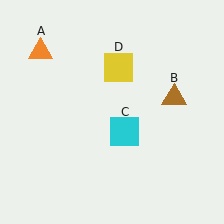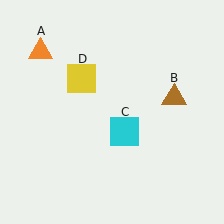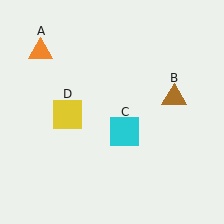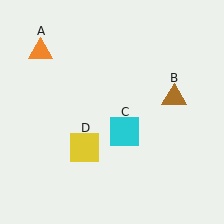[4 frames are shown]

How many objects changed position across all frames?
1 object changed position: yellow square (object D).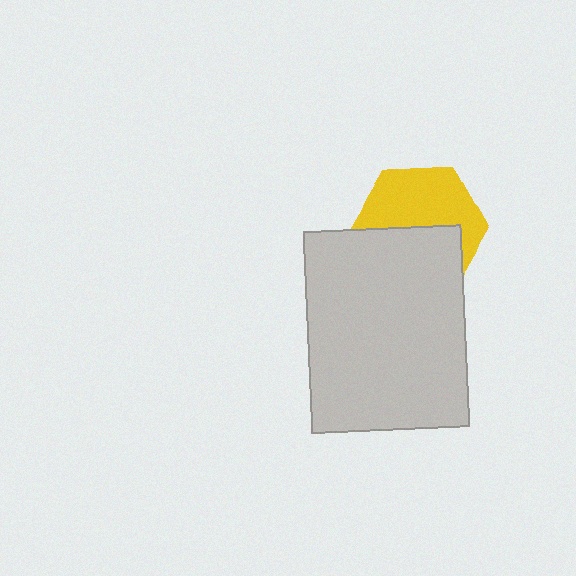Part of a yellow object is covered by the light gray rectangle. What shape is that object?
It is a hexagon.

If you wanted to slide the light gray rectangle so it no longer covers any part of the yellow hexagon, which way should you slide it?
Slide it down — that is the most direct way to separate the two shapes.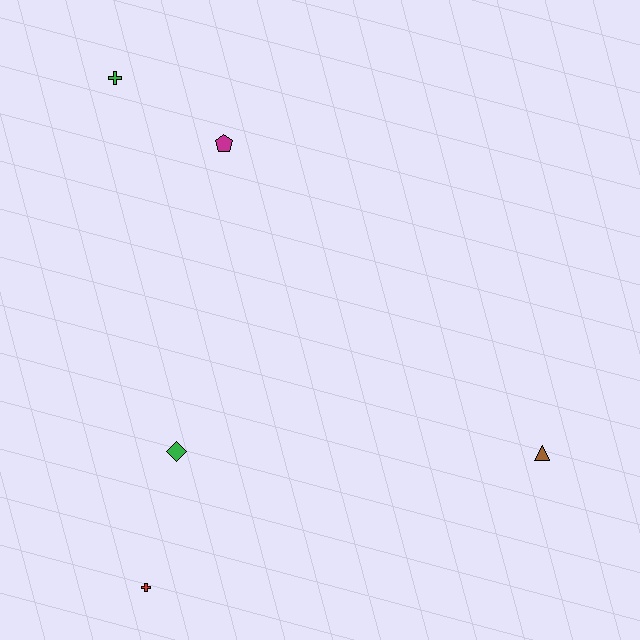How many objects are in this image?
There are 5 objects.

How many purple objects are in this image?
There are no purple objects.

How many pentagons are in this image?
There is 1 pentagon.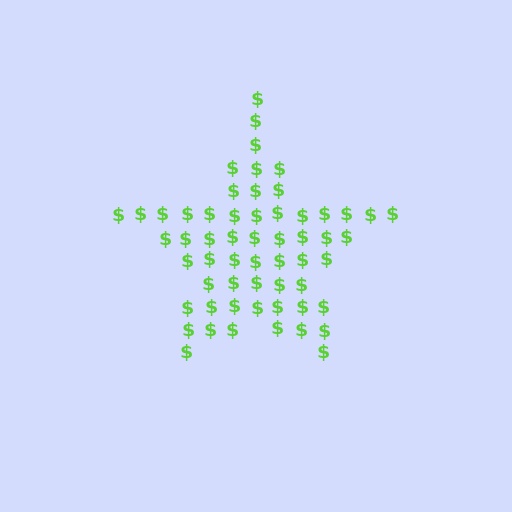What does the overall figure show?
The overall figure shows a star.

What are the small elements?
The small elements are dollar signs.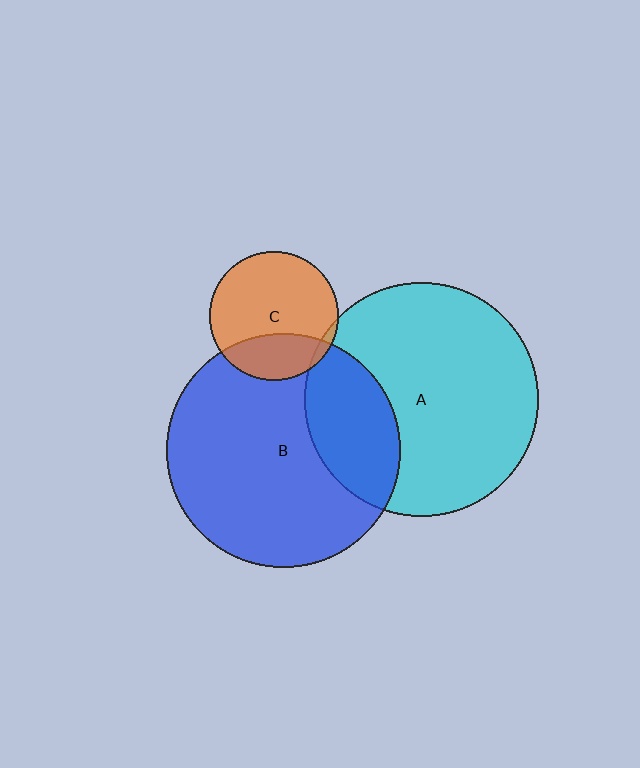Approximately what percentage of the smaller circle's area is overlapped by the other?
Approximately 30%.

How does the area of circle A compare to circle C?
Approximately 3.3 times.